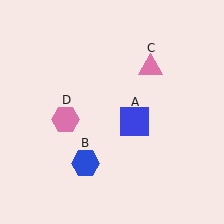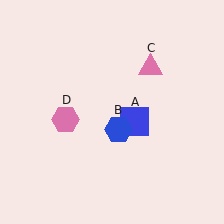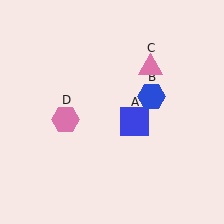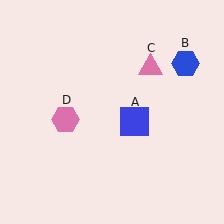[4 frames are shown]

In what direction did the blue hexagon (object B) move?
The blue hexagon (object B) moved up and to the right.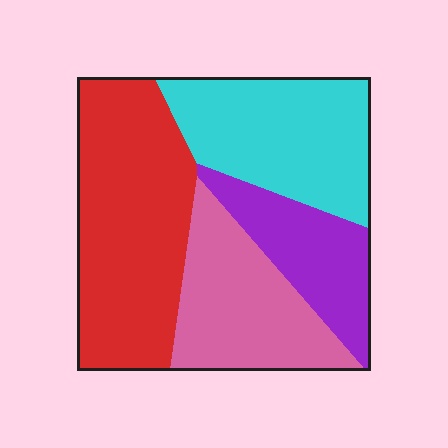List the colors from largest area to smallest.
From largest to smallest: red, cyan, pink, purple.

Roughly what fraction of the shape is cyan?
Cyan covers about 25% of the shape.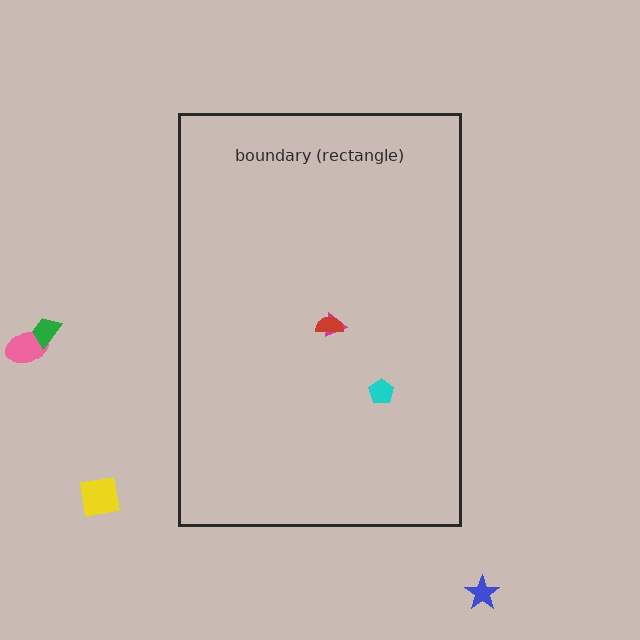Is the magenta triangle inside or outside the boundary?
Inside.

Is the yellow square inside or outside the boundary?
Outside.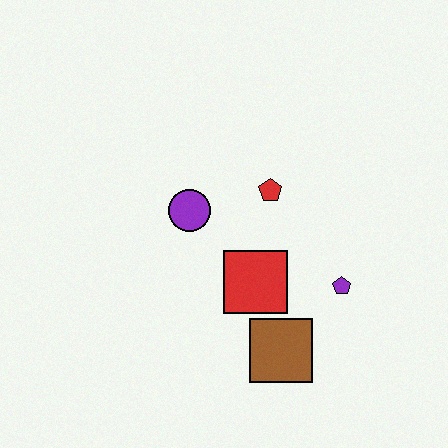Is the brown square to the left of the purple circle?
No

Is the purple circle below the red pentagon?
Yes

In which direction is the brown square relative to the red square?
The brown square is below the red square.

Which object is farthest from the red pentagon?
The brown square is farthest from the red pentagon.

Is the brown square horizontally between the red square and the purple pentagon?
Yes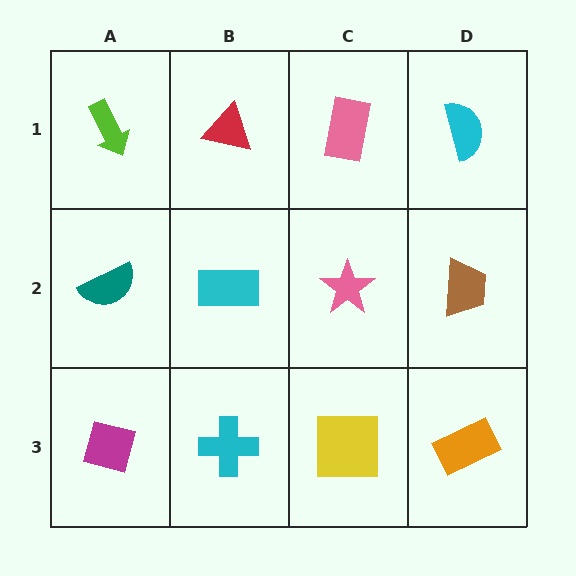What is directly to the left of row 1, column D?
A pink rectangle.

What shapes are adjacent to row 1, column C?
A pink star (row 2, column C), a red triangle (row 1, column B), a cyan semicircle (row 1, column D).